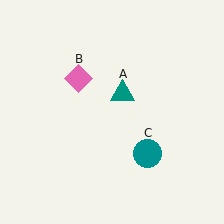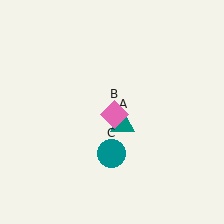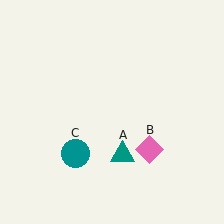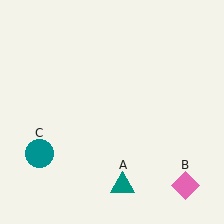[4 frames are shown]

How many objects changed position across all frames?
3 objects changed position: teal triangle (object A), pink diamond (object B), teal circle (object C).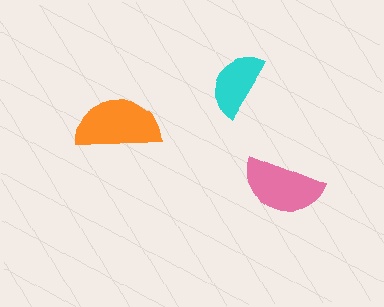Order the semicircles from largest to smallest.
the orange one, the pink one, the cyan one.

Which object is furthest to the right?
The pink semicircle is rightmost.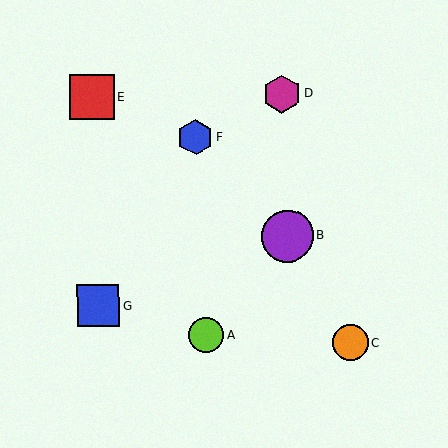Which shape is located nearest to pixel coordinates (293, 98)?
The magenta hexagon (labeled D) at (282, 94) is nearest to that location.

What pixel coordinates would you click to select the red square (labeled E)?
Click at (92, 97) to select the red square E.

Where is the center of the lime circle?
The center of the lime circle is at (206, 335).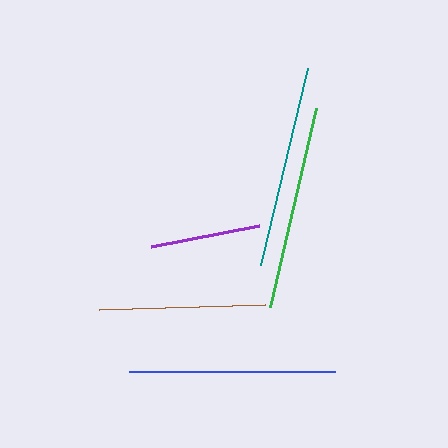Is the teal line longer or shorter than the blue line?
The blue line is longer than the teal line.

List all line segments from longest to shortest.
From longest to shortest: blue, green, teal, brown, purple.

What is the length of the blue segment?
The blue segment is approximately 205 pixels long.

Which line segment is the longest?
The blue line is the longest at approximately 205 pixels.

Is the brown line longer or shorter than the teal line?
The teal line is longer than the brown line.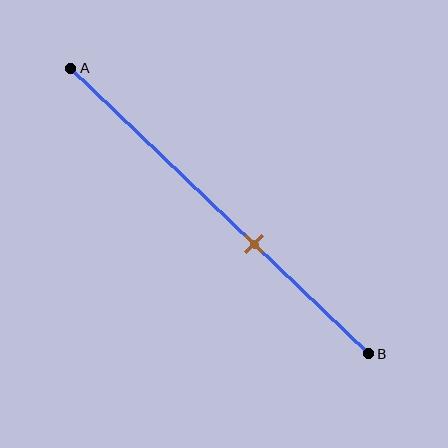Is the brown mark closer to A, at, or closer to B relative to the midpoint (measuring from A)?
The brown mark is closer to point B than the midpoint of segment AB.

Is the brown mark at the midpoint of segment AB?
No, the mark is at about 60% from A, not at the 50% midpoint.